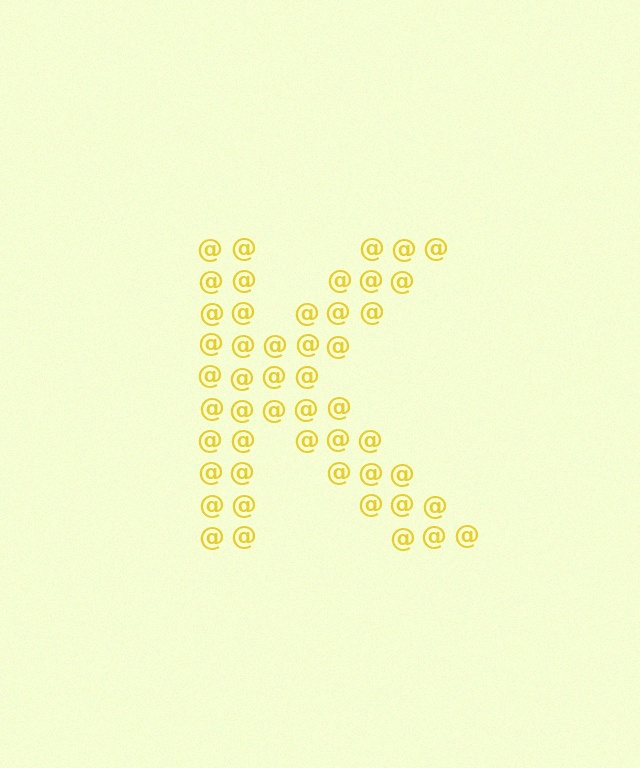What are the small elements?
The small elements are at signs.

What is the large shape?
The large shape is the letter K.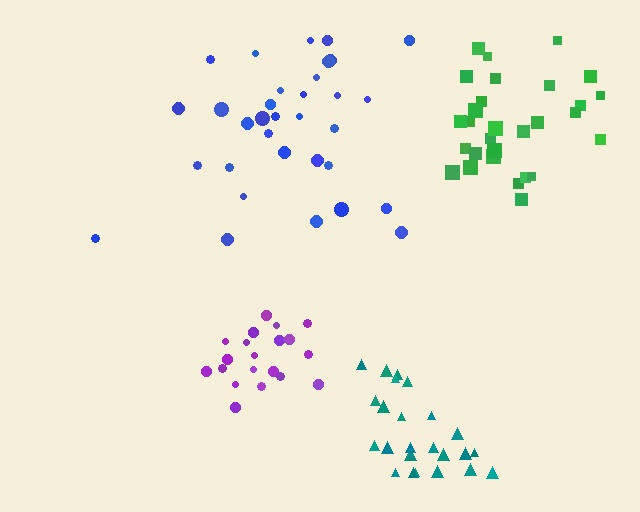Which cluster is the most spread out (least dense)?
Blue.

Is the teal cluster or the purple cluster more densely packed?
Purple.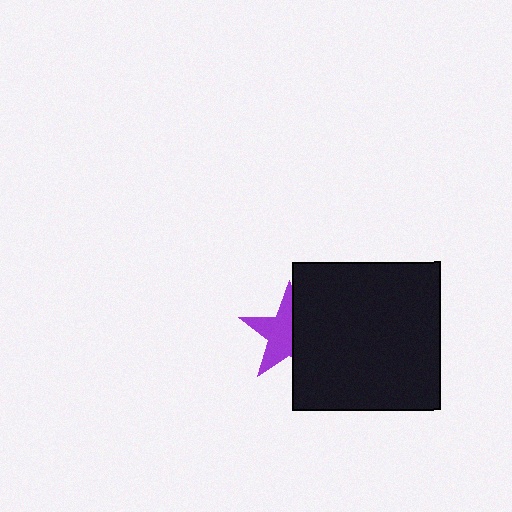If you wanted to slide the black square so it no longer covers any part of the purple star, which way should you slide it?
Slide it right — that is the most direct way to separate the two shapes.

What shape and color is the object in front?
The object in front is a black square.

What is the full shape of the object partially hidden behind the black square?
The partially hidden object is a purple star.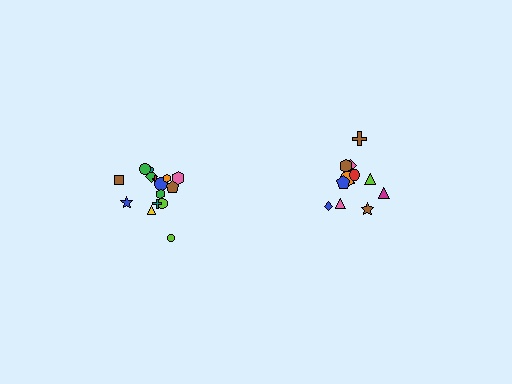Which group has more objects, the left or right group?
The left group.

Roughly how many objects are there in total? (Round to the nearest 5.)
Roughly 25 objects in total.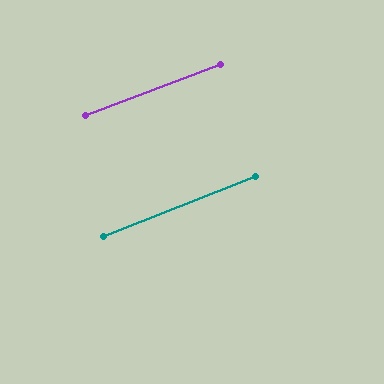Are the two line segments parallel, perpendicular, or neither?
Parallel — their directions differ by only 0.5°.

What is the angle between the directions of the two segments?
Approximately 0 degrees.